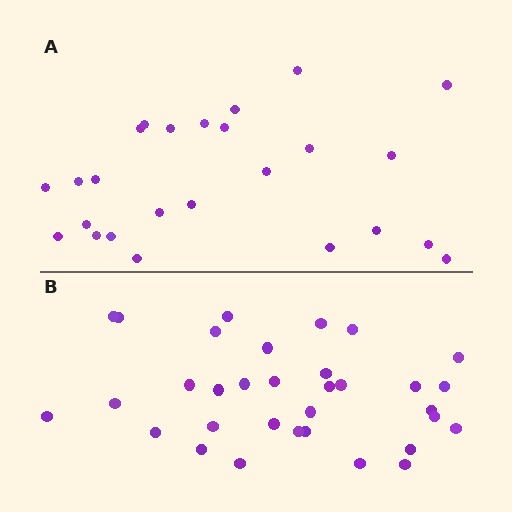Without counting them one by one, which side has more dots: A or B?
Region B (the bottom region) has more dots.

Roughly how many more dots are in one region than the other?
Region B has roughly 8 or so more dots than region A.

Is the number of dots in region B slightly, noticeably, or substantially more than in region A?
Region B has noticeably more, but not dramatically so. The ratio is roughly 1.3 to 1.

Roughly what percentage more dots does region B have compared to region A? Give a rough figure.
About 30% more.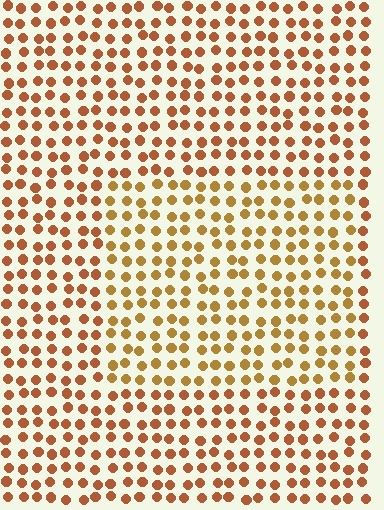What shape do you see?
I see a rectangle.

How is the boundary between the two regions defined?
The boundary is defined purely by a slight shift in hue (about 21 degrees). Spacing, size, and orientation are identical on both sides.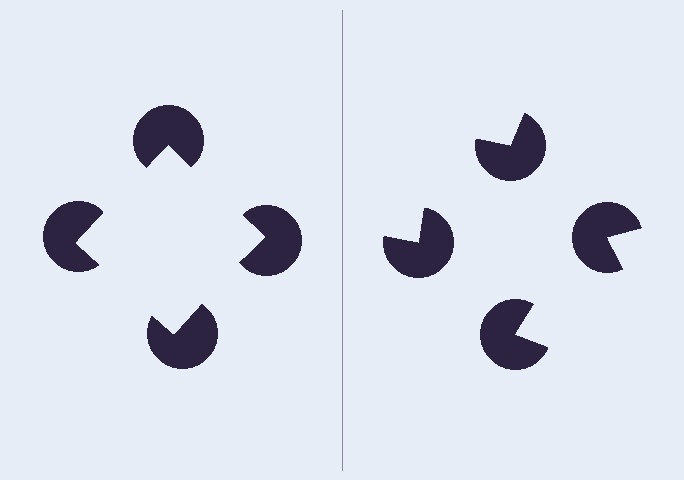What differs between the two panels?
The pac-man discs are positioned identically on both sides; only the wedge orientations differ. On the left they align to a square; on the right they are misaligned.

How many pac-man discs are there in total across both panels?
8 — 4 on each side.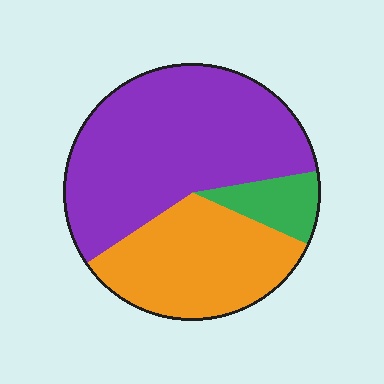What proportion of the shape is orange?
Orange takes up between a quarter and a half of the shape.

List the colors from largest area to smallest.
From largest to smallest: purple, orange, green.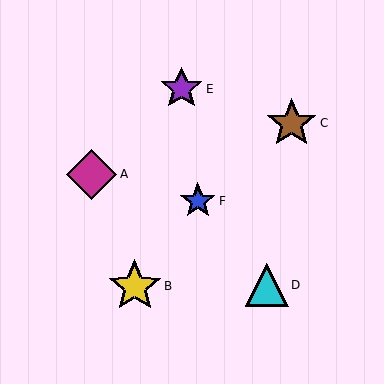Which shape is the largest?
The yellow star (labeled B) is the largest.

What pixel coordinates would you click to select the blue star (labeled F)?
Click at (198, 201) to select the blue star F.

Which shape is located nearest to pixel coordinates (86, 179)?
The magenta diamond (labeled A) at (92, 174) is nearest to that location.